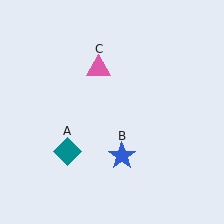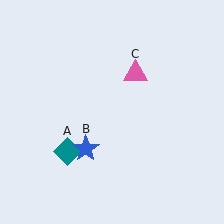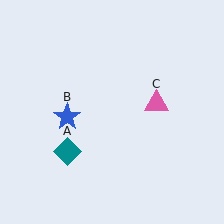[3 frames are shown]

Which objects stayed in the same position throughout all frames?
Teal diamond (object A) remained stationary.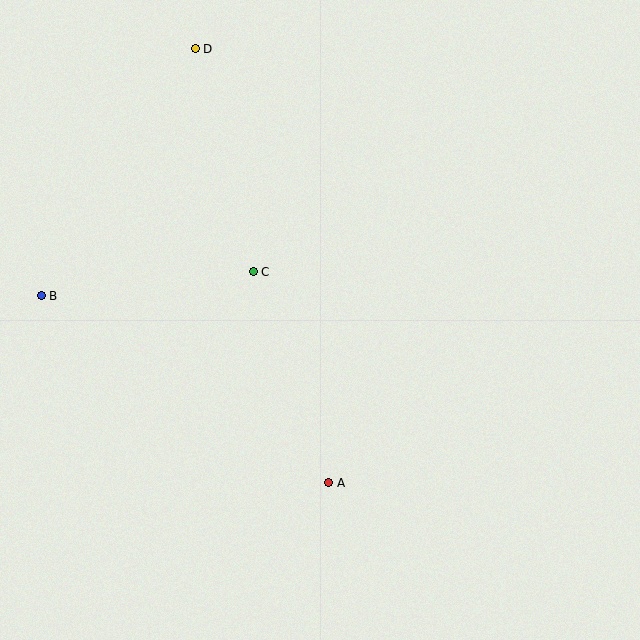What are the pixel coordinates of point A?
Point A is at (329, 483).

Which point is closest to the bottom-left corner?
Point B is closest to the bottom-left corner.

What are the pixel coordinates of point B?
Point B is at (41, 296).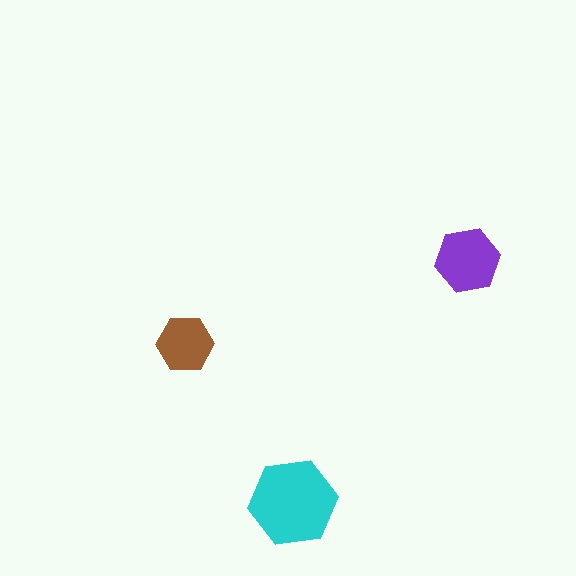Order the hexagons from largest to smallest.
the cyan one, the purple one, the brown one.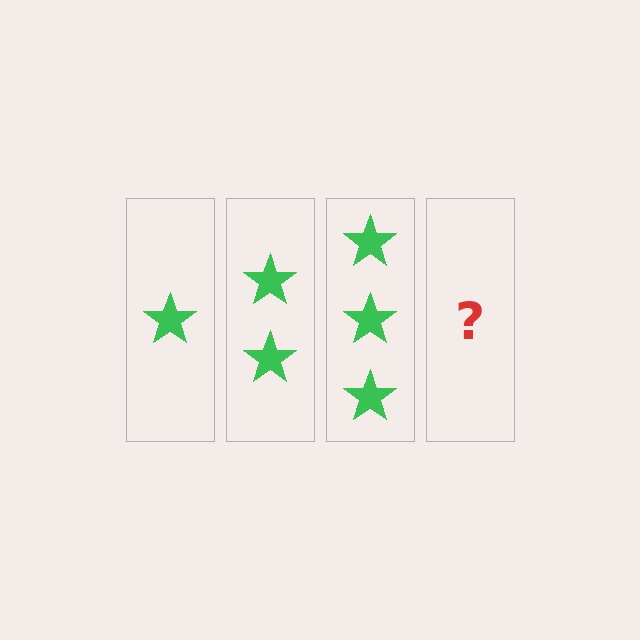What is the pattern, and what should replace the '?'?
The pattern is that each step adds one more star. The '?' should be 4 stars.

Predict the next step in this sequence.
The next step is 4 stars.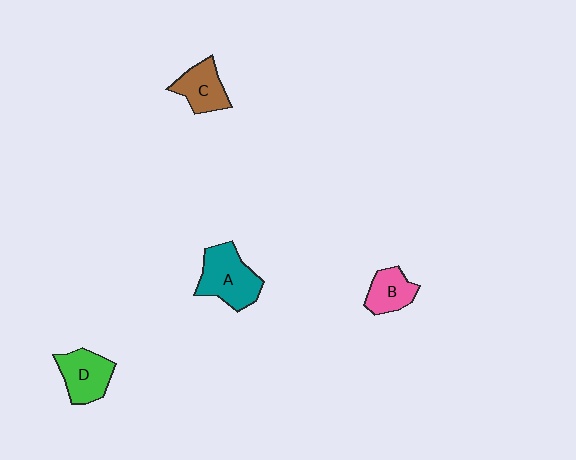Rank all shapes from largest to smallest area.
From largest to smallest: A (teal), D (green), C (brown), B (pink).